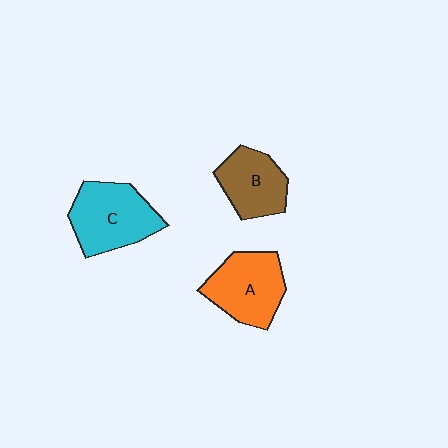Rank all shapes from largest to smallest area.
From largest to smallest: C (cyan), A (orange), B (brown).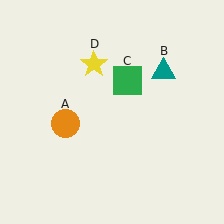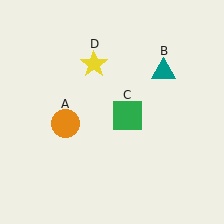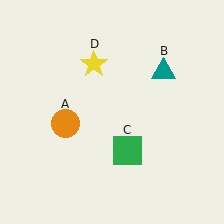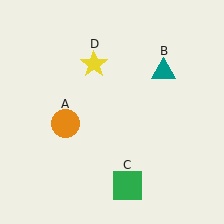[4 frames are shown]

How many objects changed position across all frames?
1 object changed position: green square (object C).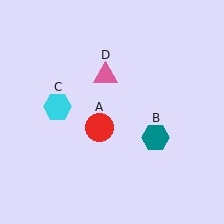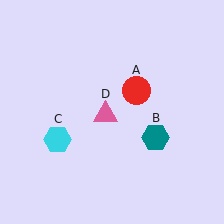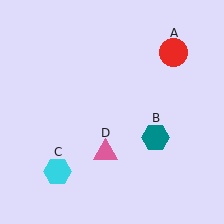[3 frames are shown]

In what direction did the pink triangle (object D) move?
The pink triangle (object D) moved down.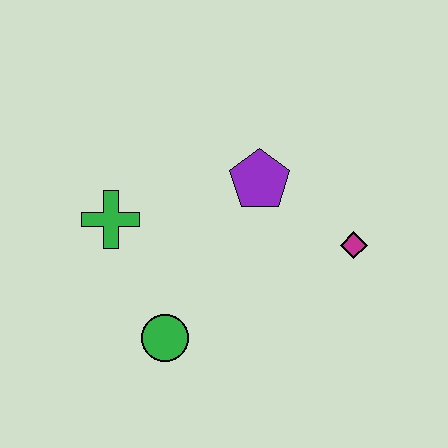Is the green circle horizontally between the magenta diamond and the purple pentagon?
No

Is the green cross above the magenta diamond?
Yes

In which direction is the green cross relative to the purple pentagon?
The green cross is to the left of the purple pentagon.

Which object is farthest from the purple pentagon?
The green circle is farthest from the purple pentagon.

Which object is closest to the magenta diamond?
The purple pentagon is closest to the magenta diamond.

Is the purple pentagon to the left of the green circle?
No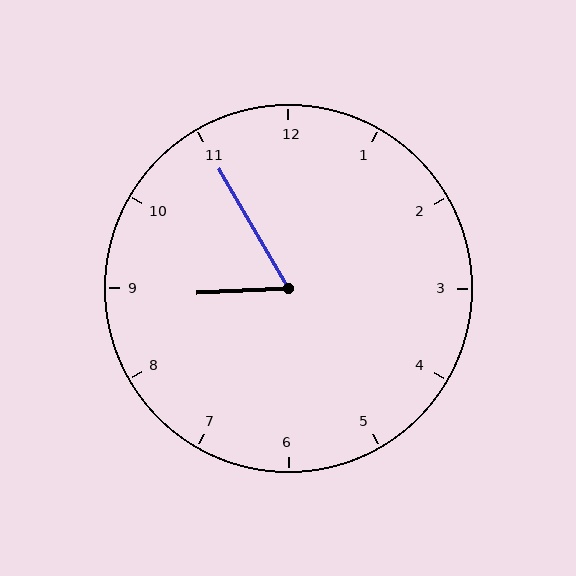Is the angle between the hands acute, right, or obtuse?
It is acute.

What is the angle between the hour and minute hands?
Approximately 62 degrees.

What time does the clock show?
8:55.